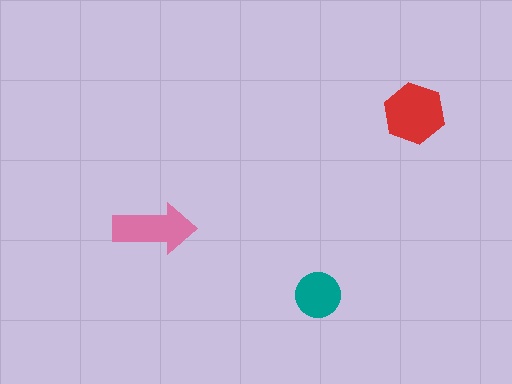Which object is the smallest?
The teal circle.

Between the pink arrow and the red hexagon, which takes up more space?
The red hexagon.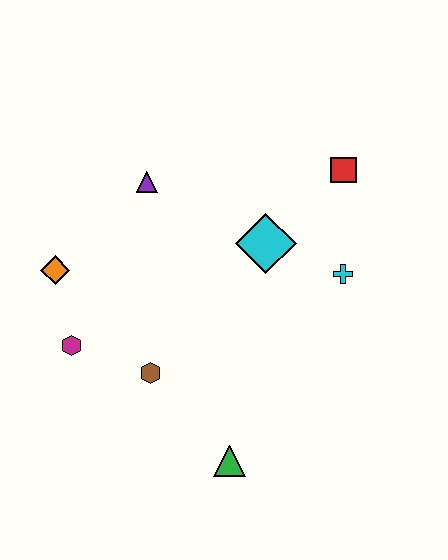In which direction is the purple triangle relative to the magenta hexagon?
The purple triangle is above the magenta hexagon.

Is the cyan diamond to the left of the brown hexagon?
No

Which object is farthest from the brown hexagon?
The red square is farthest from the brown hexagon.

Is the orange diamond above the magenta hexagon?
Yes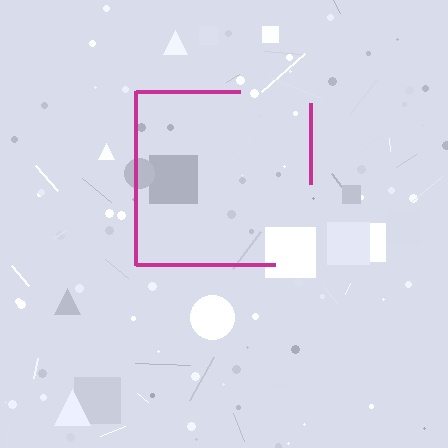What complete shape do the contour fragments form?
The contour fragments form a square.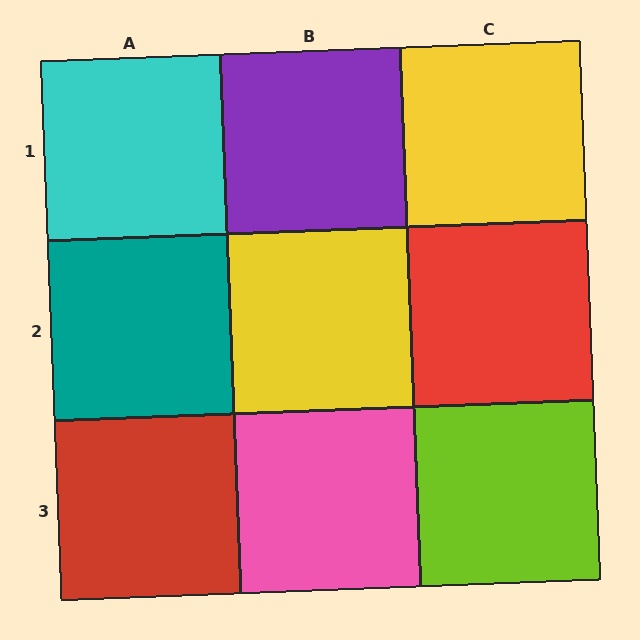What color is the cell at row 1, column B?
Purple.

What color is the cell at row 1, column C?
Yellow.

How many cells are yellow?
2 cells are yellow.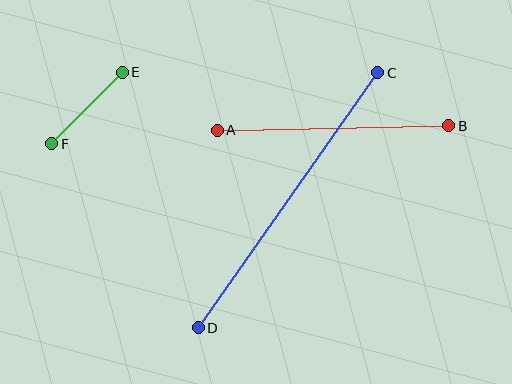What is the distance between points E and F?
The distance is approximately 100 pixels.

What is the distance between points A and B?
The distance is approximately 232 pixels.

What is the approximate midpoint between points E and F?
The midpoint is at approximately (87, 108) pixels.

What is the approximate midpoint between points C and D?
The midpoint is at approximately (288, 200) pixels.